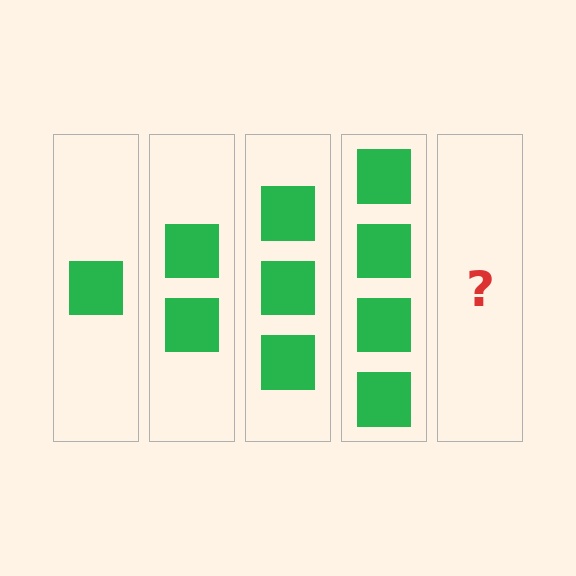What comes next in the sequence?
The next element should be 5 squares.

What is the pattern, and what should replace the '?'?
The pattern is that each step adds one more square. The '?' should be 5 squares.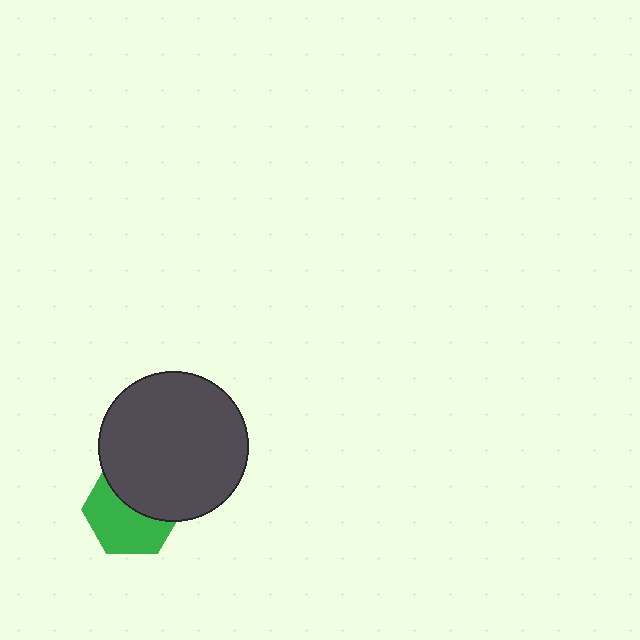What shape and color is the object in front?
The object in front is a dark gray circle.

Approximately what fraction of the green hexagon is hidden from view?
Roughly 44% of the green hexagon is hidden behind the dark gray circle.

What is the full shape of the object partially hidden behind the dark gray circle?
The partially hidden object is a green hexagon.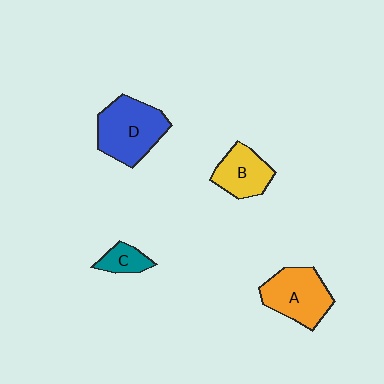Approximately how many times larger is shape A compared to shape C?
Approximately 2.5 times.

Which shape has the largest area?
Shape D (blue).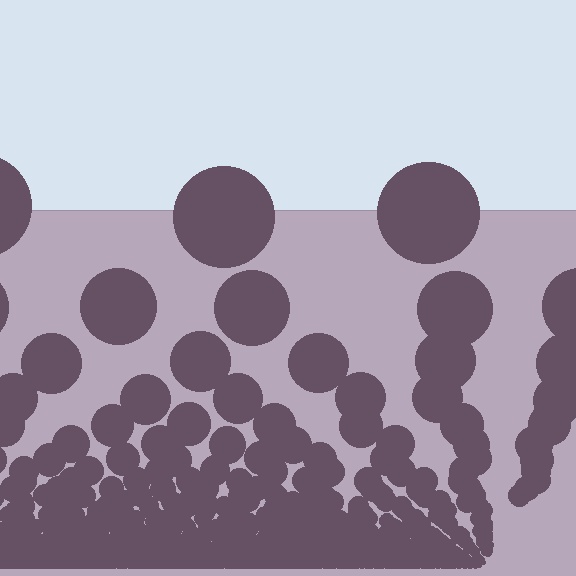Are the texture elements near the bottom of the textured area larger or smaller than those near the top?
Smaller. The gradient is inverted — elements near the bottom are smaller and denser.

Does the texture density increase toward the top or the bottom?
Density increases toward the bottom.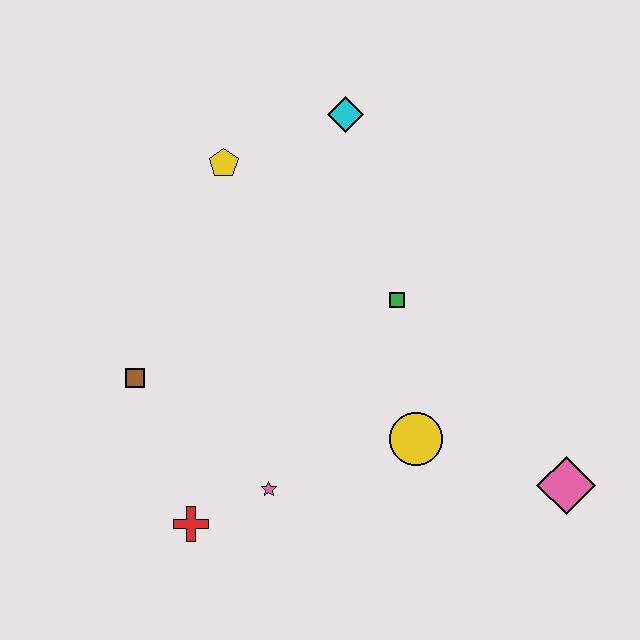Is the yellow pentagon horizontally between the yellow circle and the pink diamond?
No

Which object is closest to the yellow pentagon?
The cyan diamond is closest to the yellow pentagon.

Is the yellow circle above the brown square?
No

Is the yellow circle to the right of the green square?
Yes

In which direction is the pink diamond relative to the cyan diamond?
The pink diamond is below the cyan diamond.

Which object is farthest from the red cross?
The cyan diamond is farthest from the red cross.